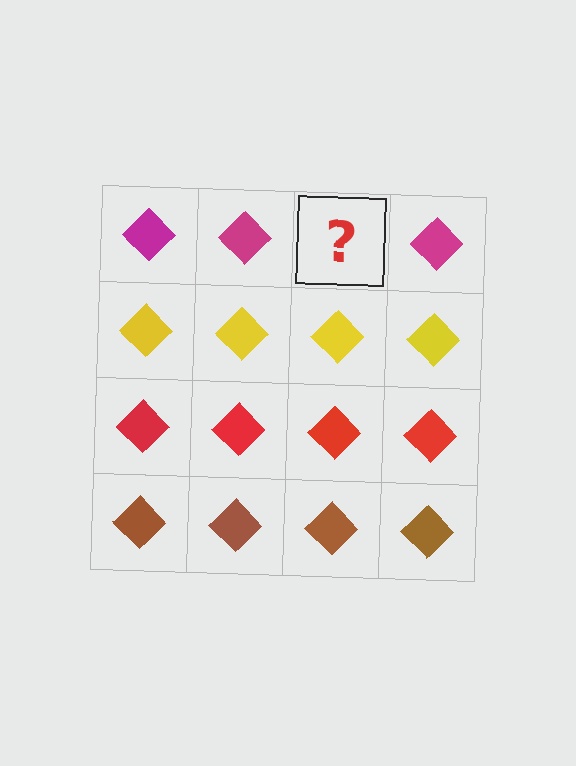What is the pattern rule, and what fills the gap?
The rule is that each row has a consistent color. The gap should be filled with a magenta diamond.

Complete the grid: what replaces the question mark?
The question mark should be replaced with a magenta diamond.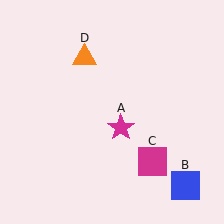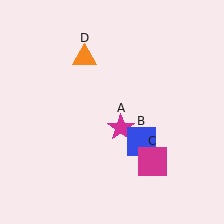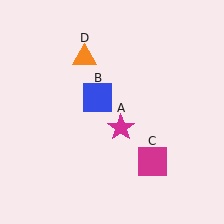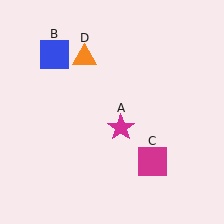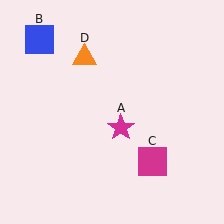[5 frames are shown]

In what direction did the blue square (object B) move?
The blue square (object B) moved up and to the left.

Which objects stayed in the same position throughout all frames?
Magenta star (object A) and magenta square (object C) and orange triangle (object D) remained stationary.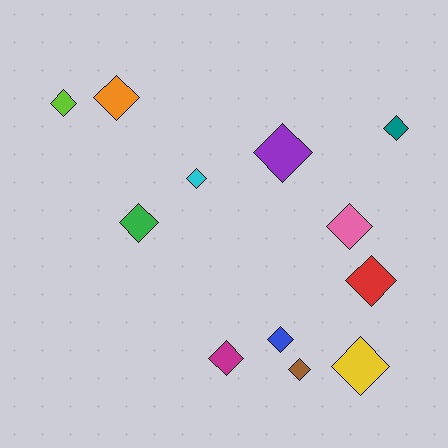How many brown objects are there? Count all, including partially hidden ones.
There is 1 brown object.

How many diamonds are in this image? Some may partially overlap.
There are 12 diamonds.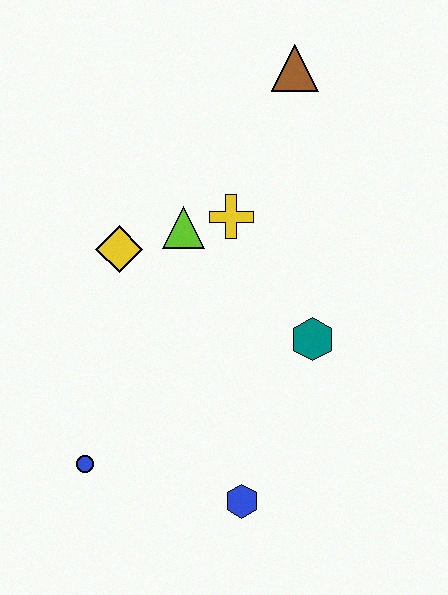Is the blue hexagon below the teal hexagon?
Yes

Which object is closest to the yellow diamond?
The lime triangle is closest to the yellow diamond.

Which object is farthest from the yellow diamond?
The blue hexagon is farthest from the yellow diamond.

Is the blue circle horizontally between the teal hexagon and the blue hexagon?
No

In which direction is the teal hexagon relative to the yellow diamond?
The teal hexagon is to the right of the yellow diamond.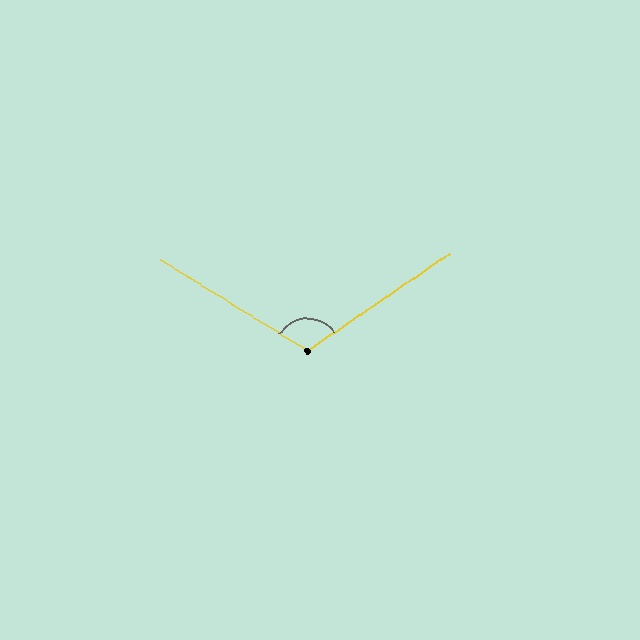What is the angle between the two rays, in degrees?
Approximately 114 degrees.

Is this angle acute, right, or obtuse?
It is obtuse.